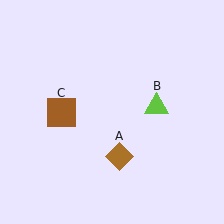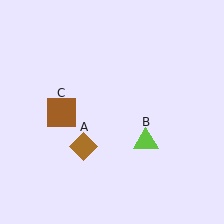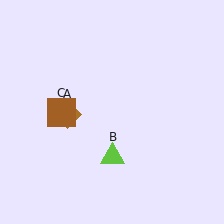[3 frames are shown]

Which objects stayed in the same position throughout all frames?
Brown square (object C) remained stationary.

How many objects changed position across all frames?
2 objects changed position: brown diamond (object A), lime triangle (object B).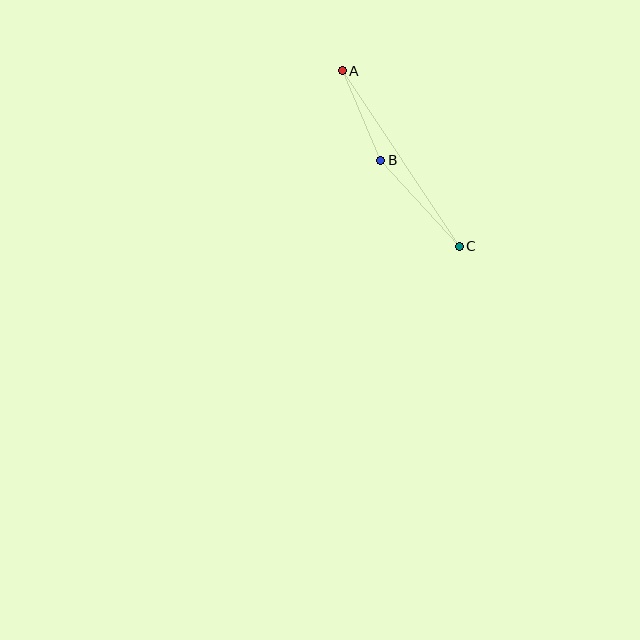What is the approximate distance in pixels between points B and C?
The distance between B and C is approximately 116 pixels.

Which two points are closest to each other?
Points A and B are closest to each other.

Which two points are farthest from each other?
Points A and C are farthest from each other.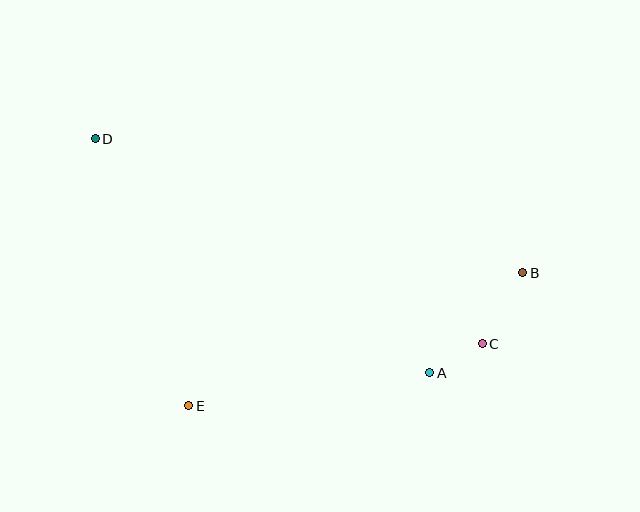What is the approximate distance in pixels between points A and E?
The distance between A and E is approximately 243 pixels.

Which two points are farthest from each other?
Points B and D are farthest from each other.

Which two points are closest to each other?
Points A and C are closest to each other.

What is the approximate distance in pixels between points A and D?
The distance between A and D is approximately 408 pixels.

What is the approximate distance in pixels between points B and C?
The distance between B and C is approximately 82 pixels.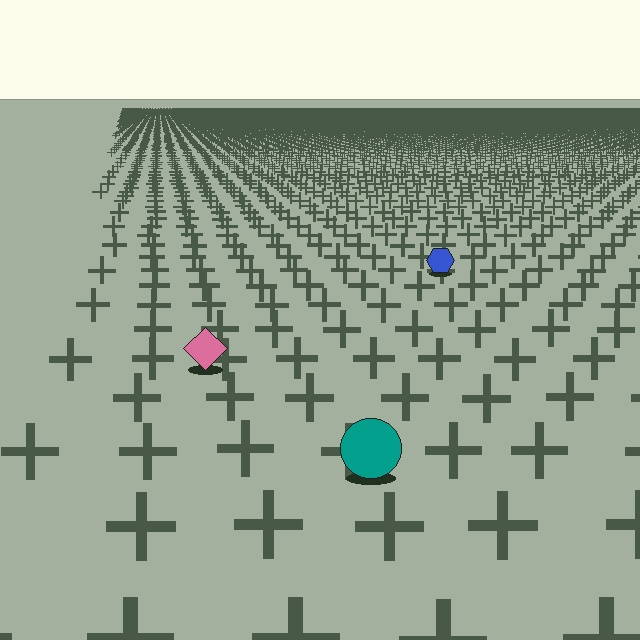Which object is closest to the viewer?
The teal circle is closest. The texture marks near it are larger and more spread out.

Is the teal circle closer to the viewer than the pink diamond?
Yes. The teal circle is closer — you can tell from the texture gradient: the ground texture is coarser near it.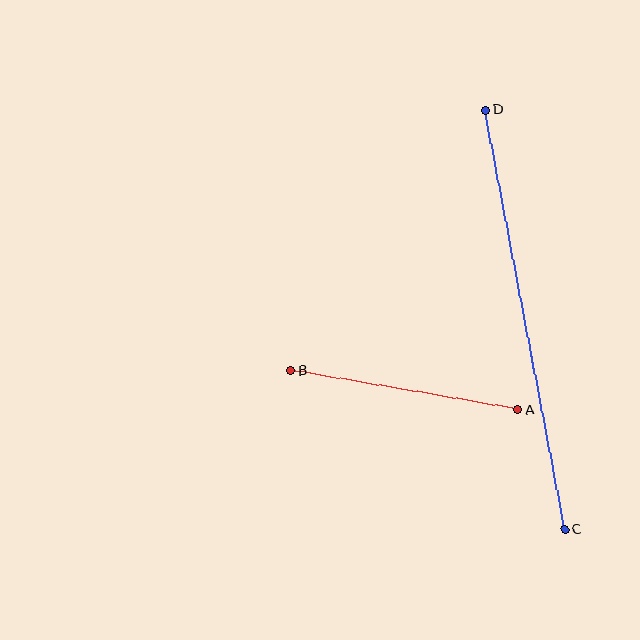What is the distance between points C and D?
The distance is approximately 427 pixels.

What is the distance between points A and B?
The distance is approximately 231 pixels.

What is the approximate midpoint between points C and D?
The midpoint is at approximately (525, 320) pixels.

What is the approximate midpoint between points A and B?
The midpoint is at approximately (405, 390) pixels.